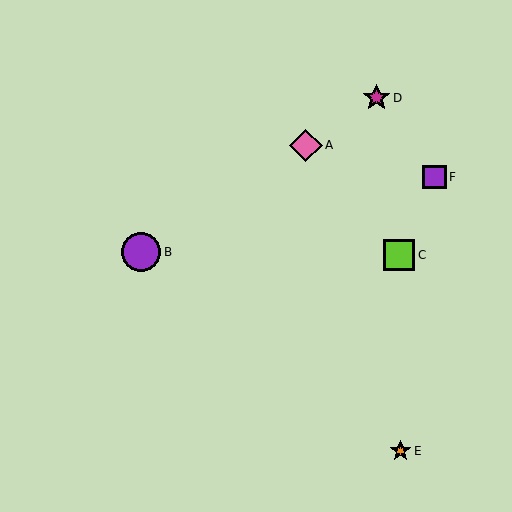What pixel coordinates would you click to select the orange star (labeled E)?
Click at (401, 451) to select the orange star E.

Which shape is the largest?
The purple circle (labeled B) is the largest.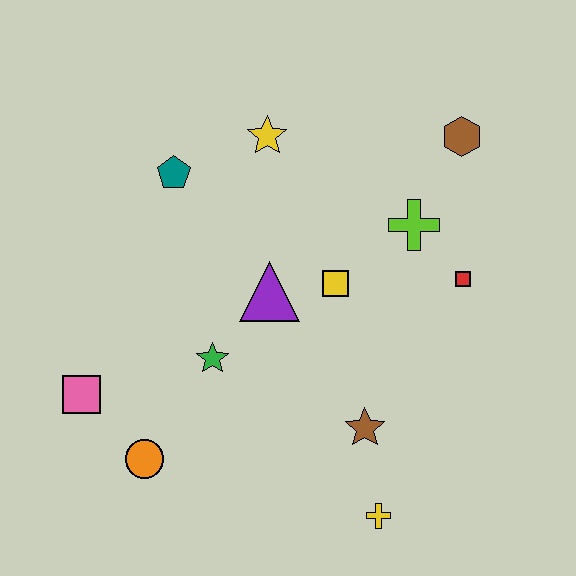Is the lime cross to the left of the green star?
No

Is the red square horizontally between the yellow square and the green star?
No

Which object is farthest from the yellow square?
The pink square is farthest from the yellow square.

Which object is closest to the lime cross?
The red square is closest to the lime cross.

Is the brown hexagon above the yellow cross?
Yes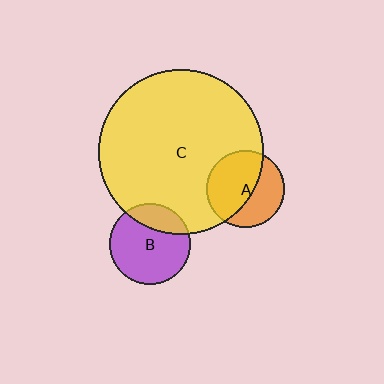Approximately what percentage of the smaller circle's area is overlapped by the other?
Approximately 55%.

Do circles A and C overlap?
Yes.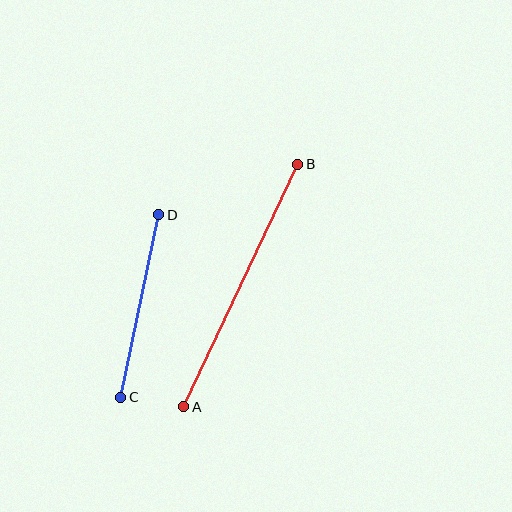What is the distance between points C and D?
The distance is approximately 187 pixels.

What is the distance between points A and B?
The distance is approximately 268 pixels.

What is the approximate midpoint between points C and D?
The midpoint is at approximately (140, 306) pixels.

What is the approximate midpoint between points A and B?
The midpoint is at approximately (241, 286) pixels.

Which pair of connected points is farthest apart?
Points A and B are farthest apart.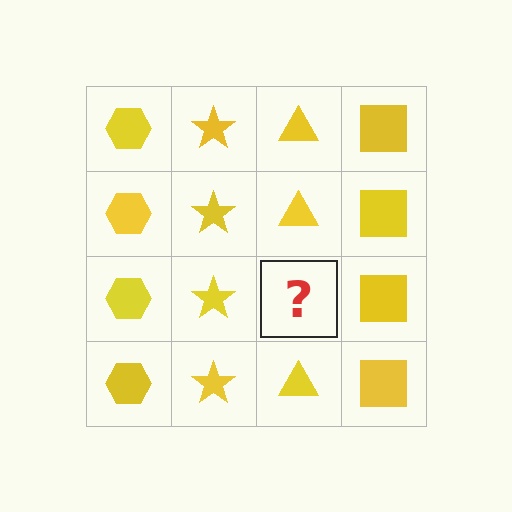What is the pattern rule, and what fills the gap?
The rule is that each column has a consistent shape. The gap should be filled with a yellow triangle.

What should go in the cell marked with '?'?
The missing cell should contain a yellow triangle.